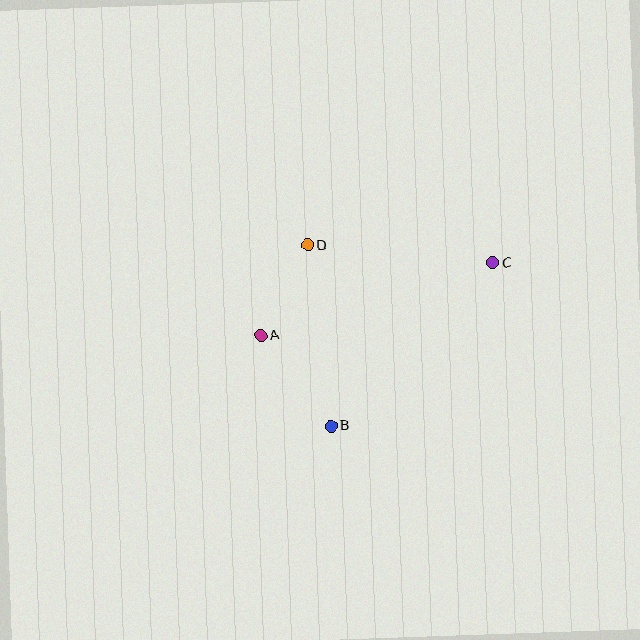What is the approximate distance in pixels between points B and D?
The distance between B and D is approximately 182 pixels.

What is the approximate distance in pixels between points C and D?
The distance between C and D is approximately 186 pixels.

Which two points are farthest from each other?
Points A and C are farthest from each other.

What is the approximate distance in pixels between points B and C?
The distance between B and C is approximately 230 pixels.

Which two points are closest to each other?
Points A and D are closest to each other.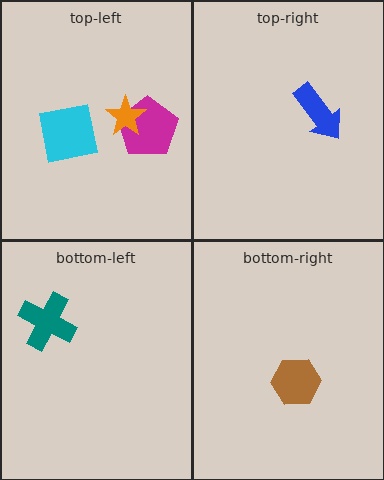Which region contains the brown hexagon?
The bottom-right region.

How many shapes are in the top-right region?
1.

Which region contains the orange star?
The top-left region.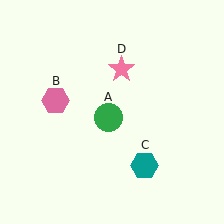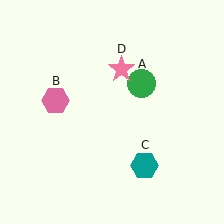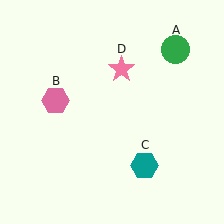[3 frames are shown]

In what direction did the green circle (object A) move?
The green circle (object A) moved up and to the right.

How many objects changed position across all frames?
1 object changed position: green circle (object A).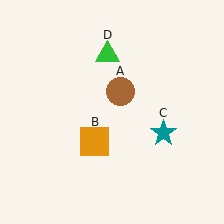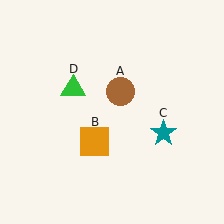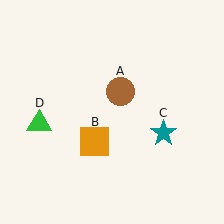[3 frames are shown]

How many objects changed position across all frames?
1 object changed position: green triangle (object D).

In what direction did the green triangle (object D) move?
The green triangle (object D) moved down and to the left.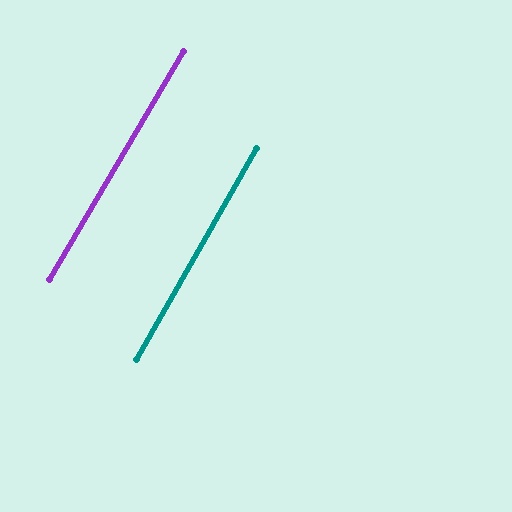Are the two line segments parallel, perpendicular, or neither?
Parallel — their directions differ by only 0.7°.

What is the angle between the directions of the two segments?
Approximately 1 degree.